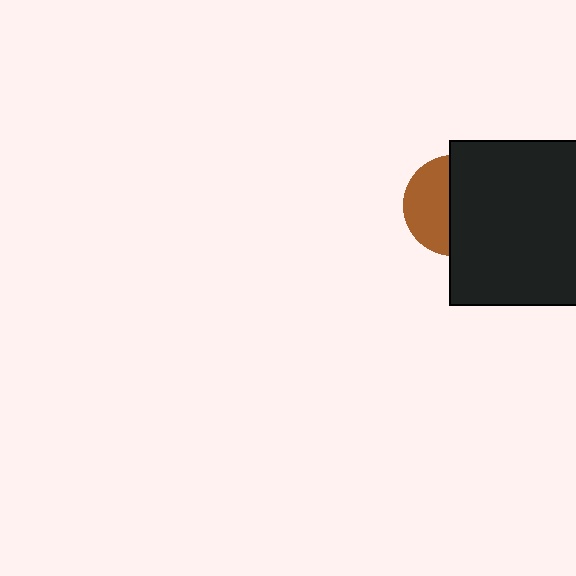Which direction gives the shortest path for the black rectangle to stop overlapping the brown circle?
Moving right gives the shortest separation.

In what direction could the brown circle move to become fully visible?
The brown circle could move left. That would shift it out from behind the black rectangle entirely.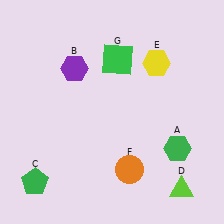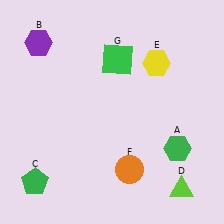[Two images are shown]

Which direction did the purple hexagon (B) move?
The purple hexagon (B) moved left.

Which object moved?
The purple hexagon (B) moved left.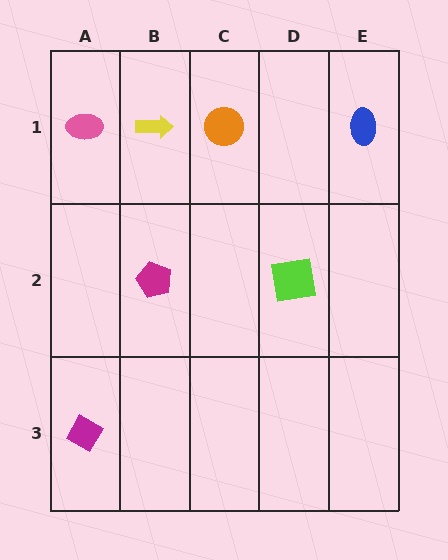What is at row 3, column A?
A magenta diamond.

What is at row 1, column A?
A pink ellipse.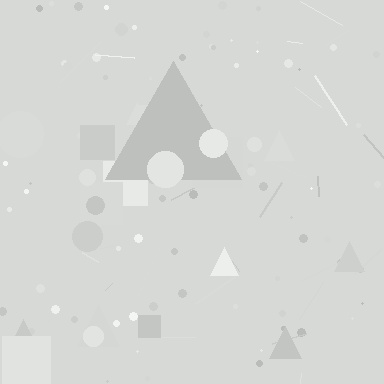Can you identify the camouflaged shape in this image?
The camouflaged shape is a triangle.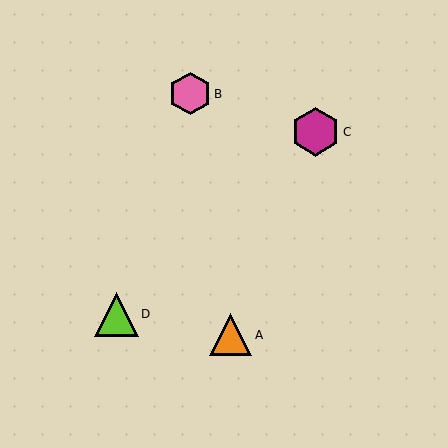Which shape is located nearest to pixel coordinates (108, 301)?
The lime triangle (labeled D) at (116, 314) is nearest to that location.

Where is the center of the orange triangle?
The center of the orange triangle is at (231, 335).